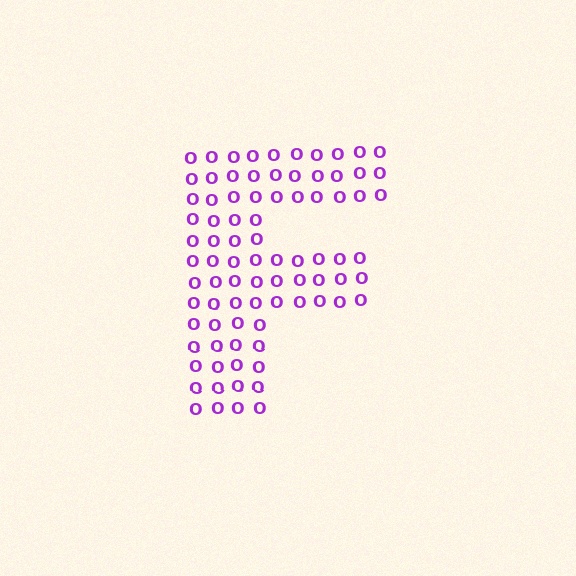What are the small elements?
The small elements are letter O's.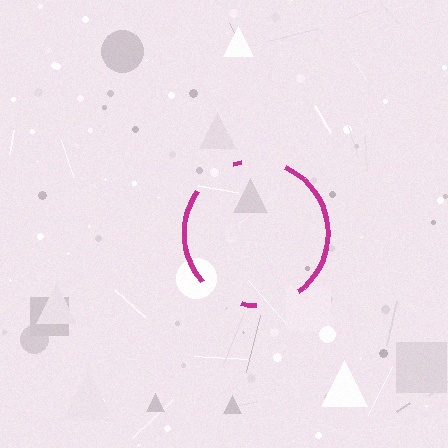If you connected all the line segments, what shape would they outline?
They would outline a circle.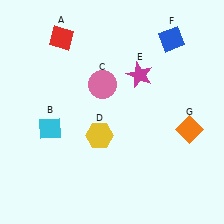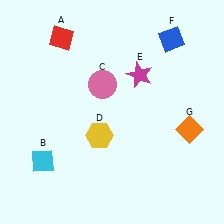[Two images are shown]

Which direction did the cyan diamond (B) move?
The cyan diamond (B) moved down.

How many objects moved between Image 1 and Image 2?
1 object moved between the two images.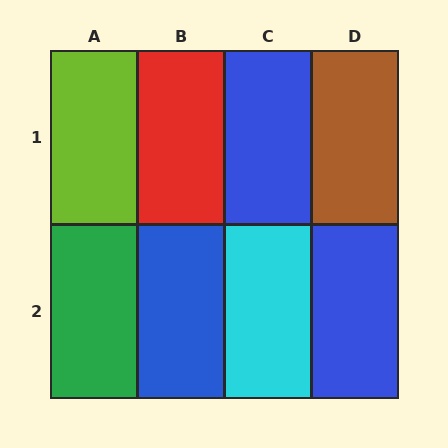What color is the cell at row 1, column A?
Lime.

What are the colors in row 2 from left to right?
Green, blue, cyan, blue.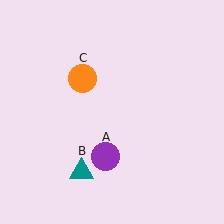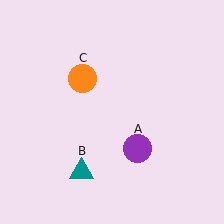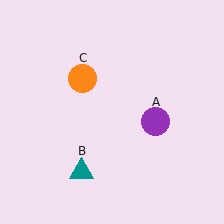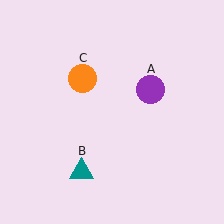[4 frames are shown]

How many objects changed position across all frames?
1 object changed position: purple circle (object A).